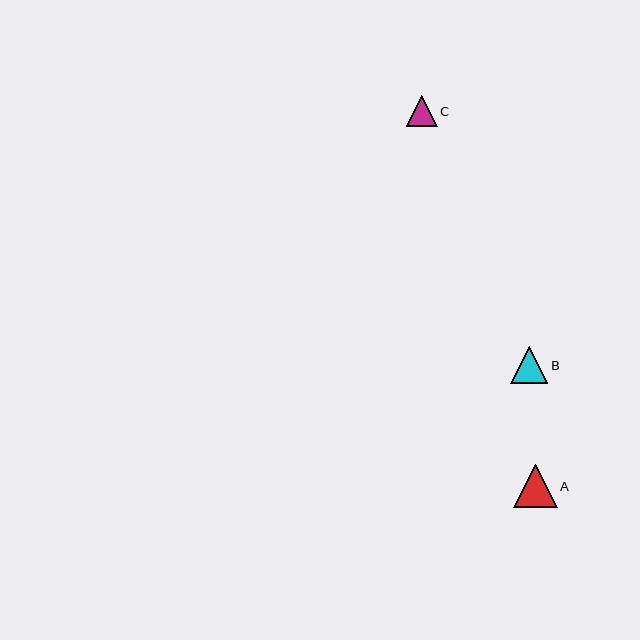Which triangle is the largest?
Triangle A is the largest with a size of approximately 43 pixels.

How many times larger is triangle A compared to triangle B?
Triangle A is approximately 1.2 times the size of triangle B.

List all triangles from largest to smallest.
From largest to smallest: A, B, C.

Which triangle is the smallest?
Triangle C is the smallest with a size of approximately 31 pixels.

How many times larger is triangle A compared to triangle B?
Triangle A is approximately 1.2 times the size of triangle B.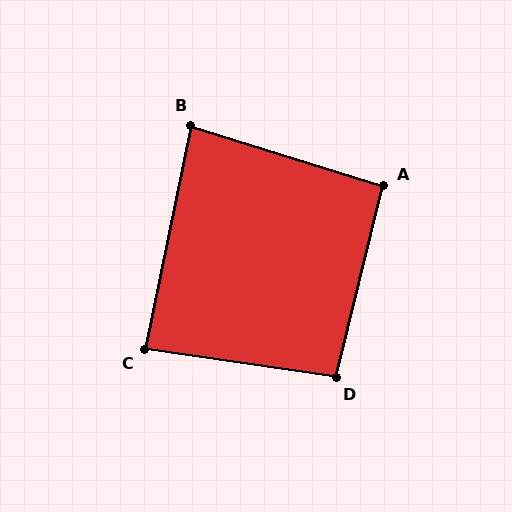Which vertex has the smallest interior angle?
B, at approximately 84 degrees.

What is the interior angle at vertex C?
Approximately 86 degrees (approximately right).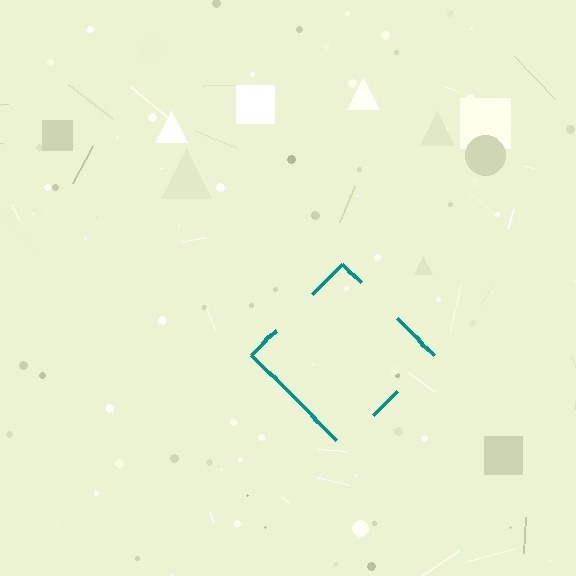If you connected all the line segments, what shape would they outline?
They would outline a diamond.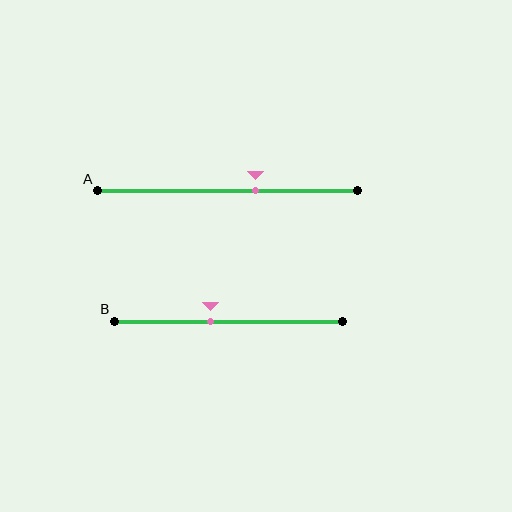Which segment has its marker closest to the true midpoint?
Segment B has its marker closest to the true midpoint.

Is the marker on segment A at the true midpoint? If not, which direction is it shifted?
No, the marker on segment A is shifted to the right by about 11% of the segment length.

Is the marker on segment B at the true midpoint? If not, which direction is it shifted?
No, the marker on segment B is shifted to the left by about 8% of the segment length.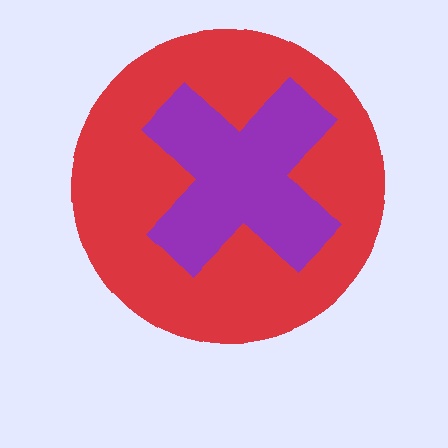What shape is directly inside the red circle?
The purple cross.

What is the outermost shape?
The red circle.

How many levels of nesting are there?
2.